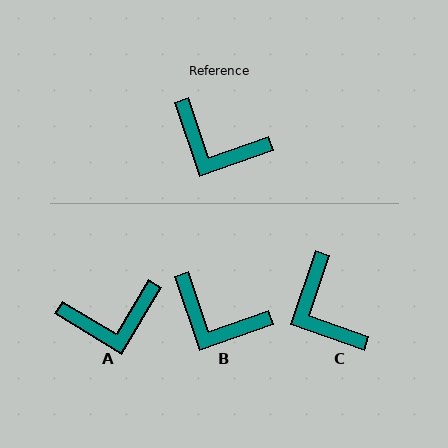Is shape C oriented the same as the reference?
No, it is off by about 38 degrees.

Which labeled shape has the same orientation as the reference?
B.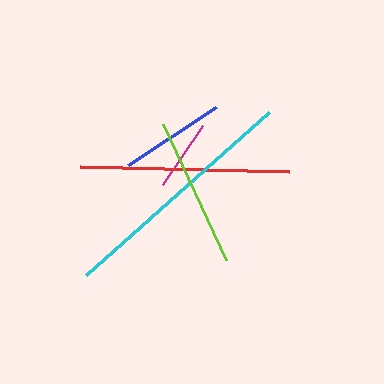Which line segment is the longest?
The cyan line is the longest at approximately 245 pixels.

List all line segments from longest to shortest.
From longest to shortest: cyan, red, lime, blue, magenta.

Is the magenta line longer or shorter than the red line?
The red line is longer than the magenta line.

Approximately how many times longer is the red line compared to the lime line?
The red line is approximately 1.4 times the length of the lime line.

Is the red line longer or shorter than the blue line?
The red line is longer than the blue line.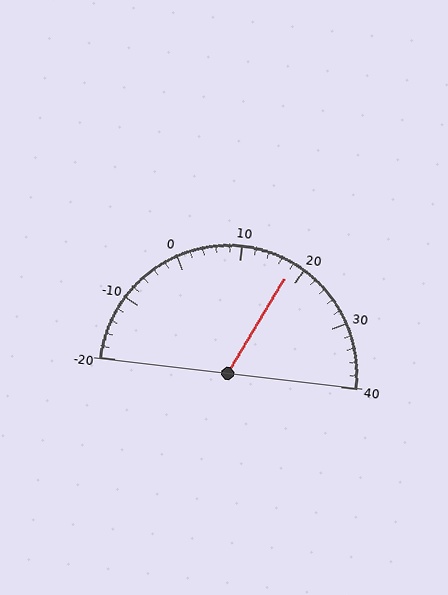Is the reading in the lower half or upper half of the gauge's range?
The reading is in the upper half of the range (-20 to 40).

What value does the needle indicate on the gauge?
The needle indicates approximately 18.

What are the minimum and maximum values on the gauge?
The gauge ranges from -20 to 40.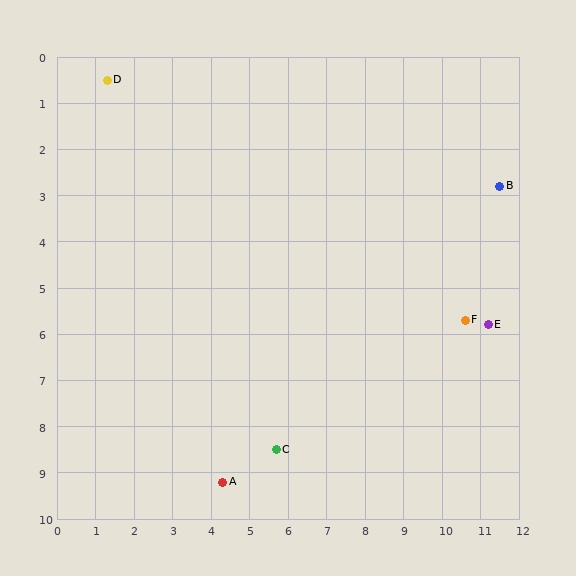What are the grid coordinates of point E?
Point E is at approximately (11.2, 5.8).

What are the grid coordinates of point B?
Point B is at approximately (11.5, 2.8).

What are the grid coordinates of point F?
Point F is at approximately (10.6, 5.7).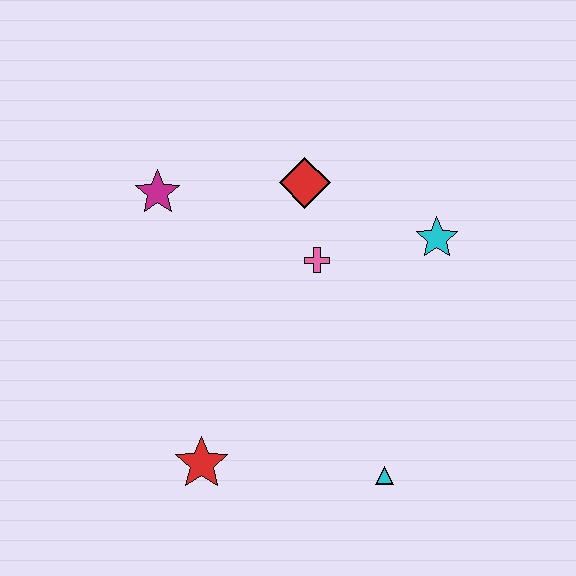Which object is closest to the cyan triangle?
The red star is closest to the cyan triangle.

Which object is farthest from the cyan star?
The red star is farthest from the cyan star.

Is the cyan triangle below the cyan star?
Yes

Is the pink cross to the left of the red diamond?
No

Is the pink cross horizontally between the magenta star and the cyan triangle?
Yes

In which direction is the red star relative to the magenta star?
The red star is below the magenta star.